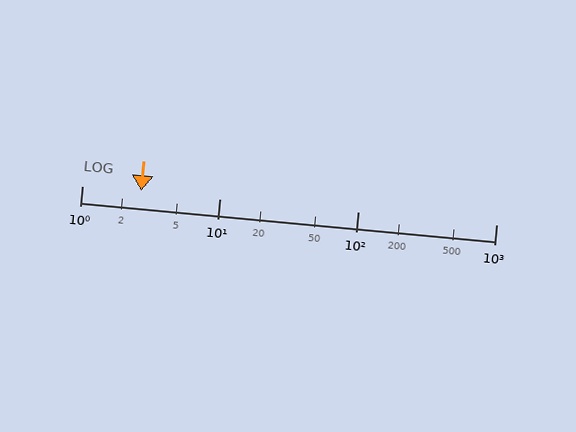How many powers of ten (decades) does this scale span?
The scale spans 3 decades, from 1 to 1000.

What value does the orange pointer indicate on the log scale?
The pointer indicates approximately 2.7.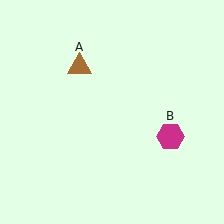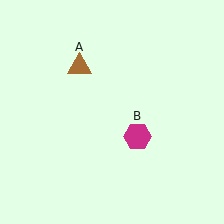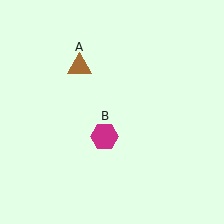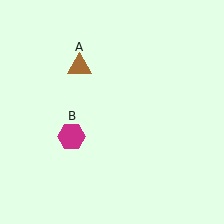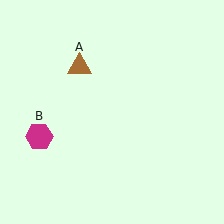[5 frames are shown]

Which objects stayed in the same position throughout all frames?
Brown triangle (object A) remained stationary.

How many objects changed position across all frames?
1 object changed position: magenta hexagon (object B).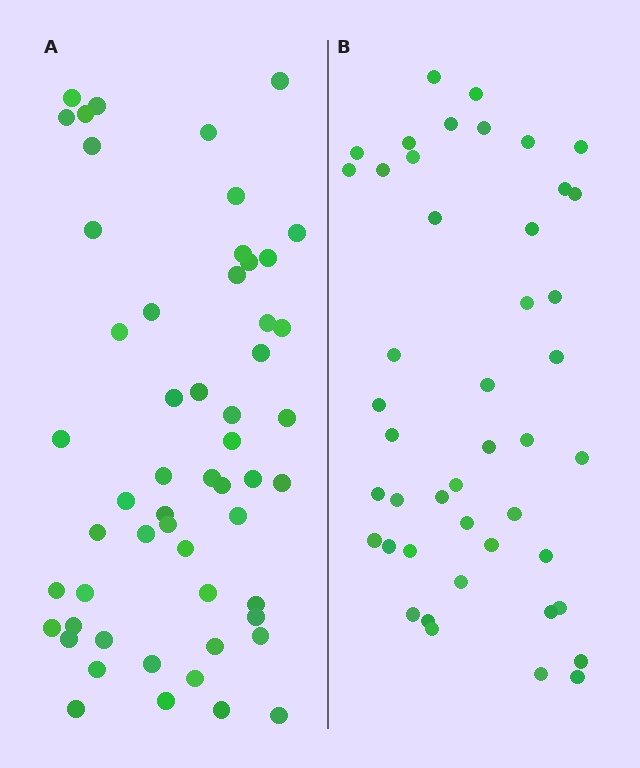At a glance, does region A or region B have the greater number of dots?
Region A (the left region) has more dots.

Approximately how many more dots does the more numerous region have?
Region A has roughly 10 or so more dots than region B.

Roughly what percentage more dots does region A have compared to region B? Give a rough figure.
About 20% more.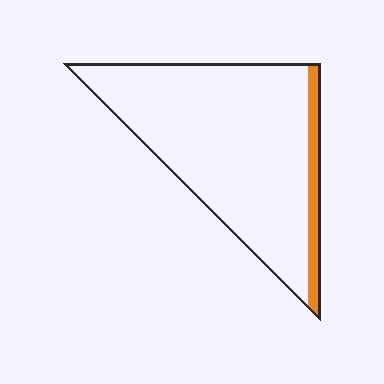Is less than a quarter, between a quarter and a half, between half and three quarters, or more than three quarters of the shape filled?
Less than a quarter.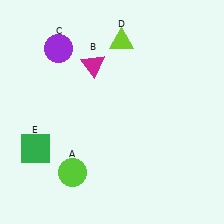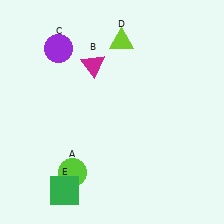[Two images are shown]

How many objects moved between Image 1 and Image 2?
1 object moved between the two images.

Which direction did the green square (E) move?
The green square (E) moved down.